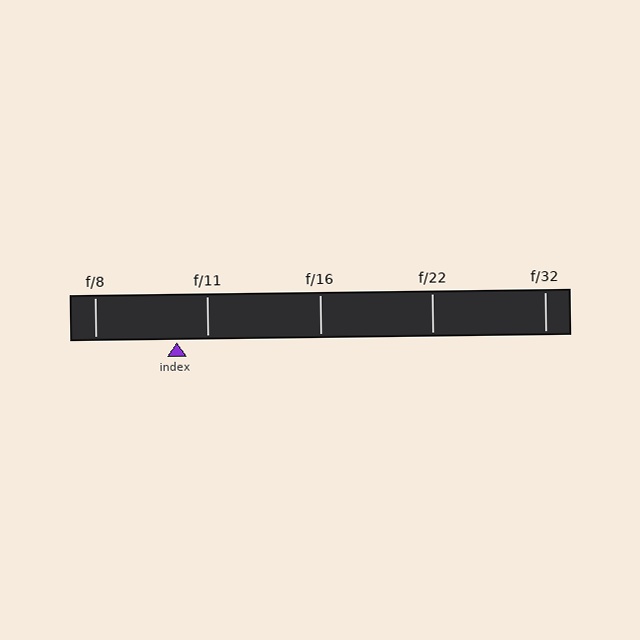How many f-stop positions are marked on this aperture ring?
There are 5 f-stop positions marked.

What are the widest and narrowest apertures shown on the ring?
The widest aperture shown is f/8 and the narrowest is f/32.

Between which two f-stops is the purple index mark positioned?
The index mark is between f/8 and f/11.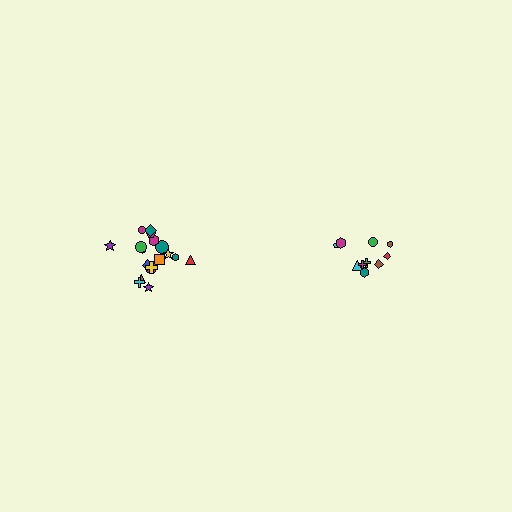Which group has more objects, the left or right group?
The left group.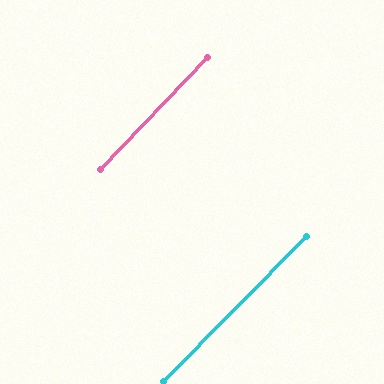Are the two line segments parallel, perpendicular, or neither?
Parallel — their directions differ by only 0.8°.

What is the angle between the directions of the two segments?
Approximately 1 degree.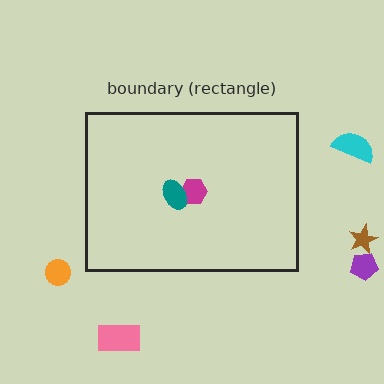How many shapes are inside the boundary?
2 inside, 5 outside.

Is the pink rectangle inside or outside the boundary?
Outside.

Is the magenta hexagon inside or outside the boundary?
Inside.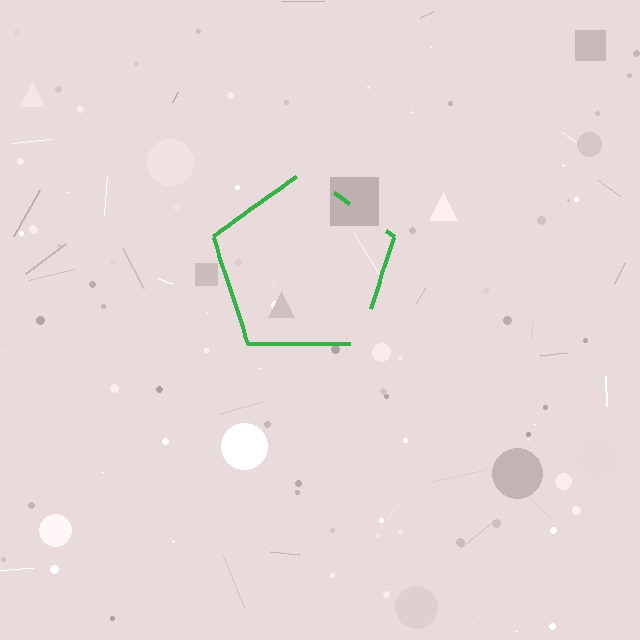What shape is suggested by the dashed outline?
The dashed outline suggests a pentagon.